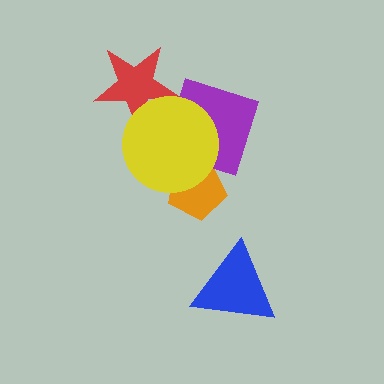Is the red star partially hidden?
Yes, it is partially covered by another shape.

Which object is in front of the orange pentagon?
The yellow circle is in front of the orange pentagon.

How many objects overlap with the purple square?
1 object overlaps with the purple square.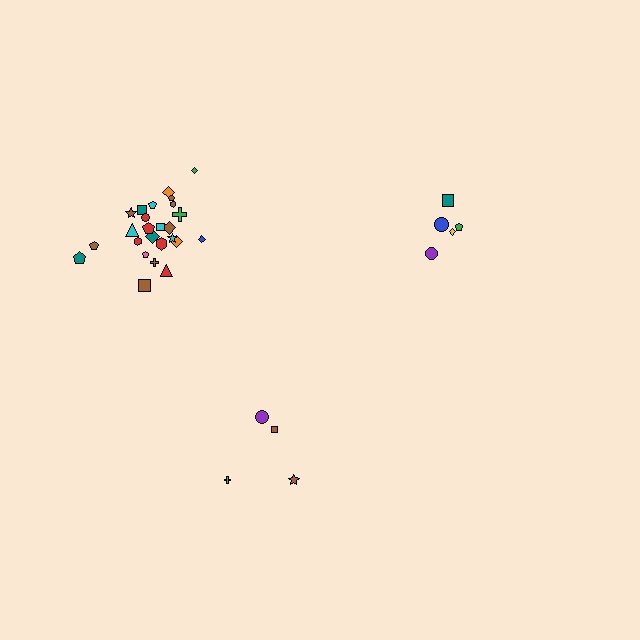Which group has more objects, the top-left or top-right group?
The top-left group.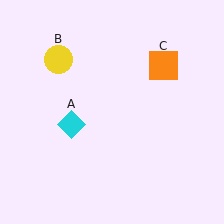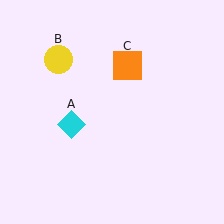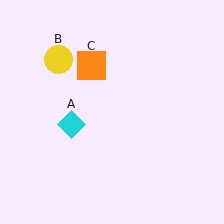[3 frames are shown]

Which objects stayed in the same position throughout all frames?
Cyan diamond (object A) and yellow circle (object B) remained stationary.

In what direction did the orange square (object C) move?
The orange square (object C) moved left.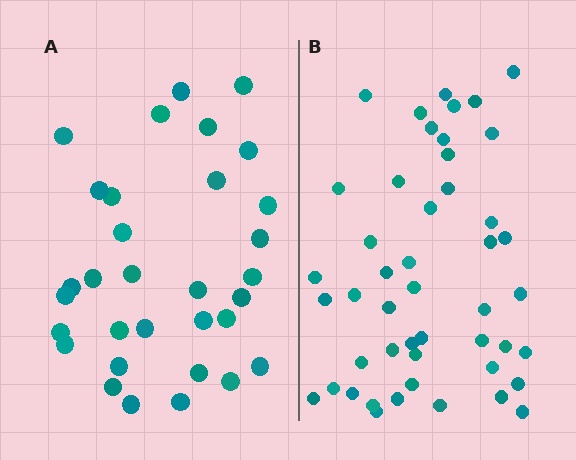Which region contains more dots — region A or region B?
Region B (the right region) has more dots.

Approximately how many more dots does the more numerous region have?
Region B has approximately 15 more dots than region A.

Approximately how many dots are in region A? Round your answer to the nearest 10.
About 30 dots. (The exact count is 32, which rounds to 30.)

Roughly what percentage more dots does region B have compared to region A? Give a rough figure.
About 45% more.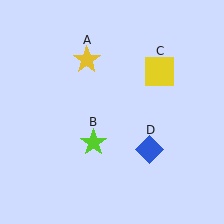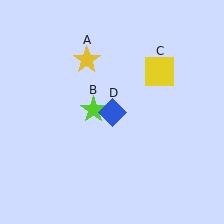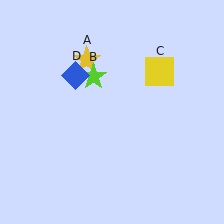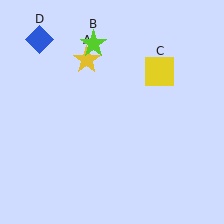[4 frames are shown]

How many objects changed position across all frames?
2 objects changed position: lime star (object B), blue diamond (object D).